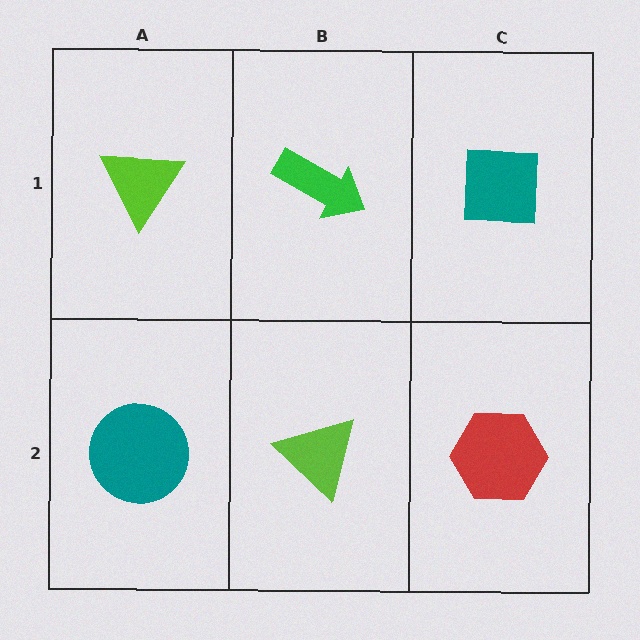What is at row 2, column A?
A teal circle.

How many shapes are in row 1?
3 shapes.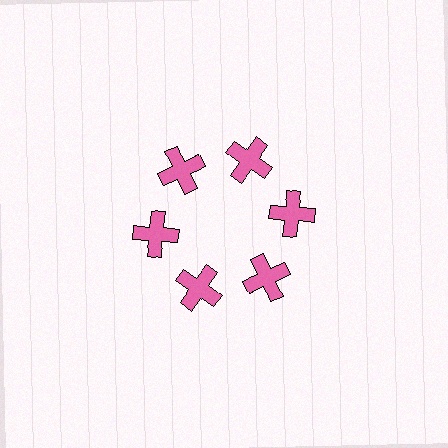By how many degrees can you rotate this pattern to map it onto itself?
The pattern maps onto itself every 60 degrees of rotation.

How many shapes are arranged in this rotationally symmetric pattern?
There are 6 shapes, arranged in 6 groups of 1.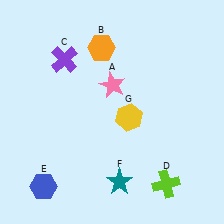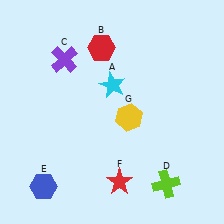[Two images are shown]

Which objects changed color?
A changed from pink to cyan. B changed from orange to red. F changed from teal to red.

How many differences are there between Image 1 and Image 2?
There are 3 differences between the two images.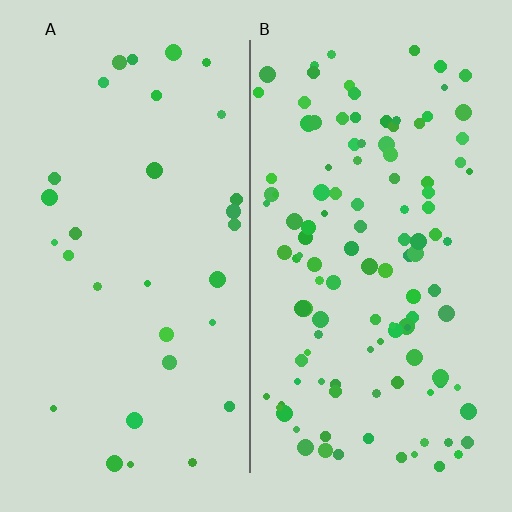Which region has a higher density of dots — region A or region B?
B (the right).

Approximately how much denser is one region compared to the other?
Approximately 3.7× — region B over region A.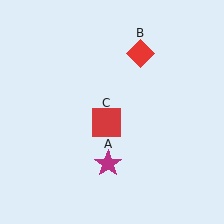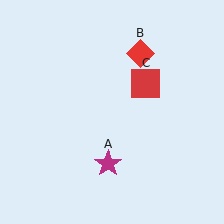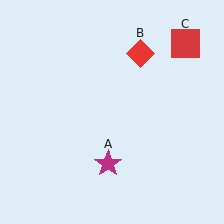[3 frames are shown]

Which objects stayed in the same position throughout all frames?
Magenta star (object A) and red diamond (object B) remained stationary.